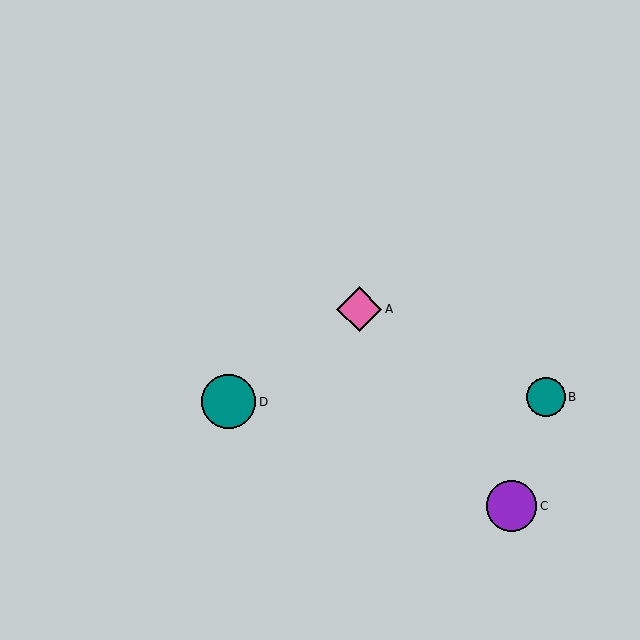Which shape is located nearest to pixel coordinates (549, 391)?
The teal circle (labeled B) at (546, 397) is nearest to that location.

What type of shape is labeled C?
Shape C is a purple circle.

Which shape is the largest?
The teal circle (labeled D) is the largest.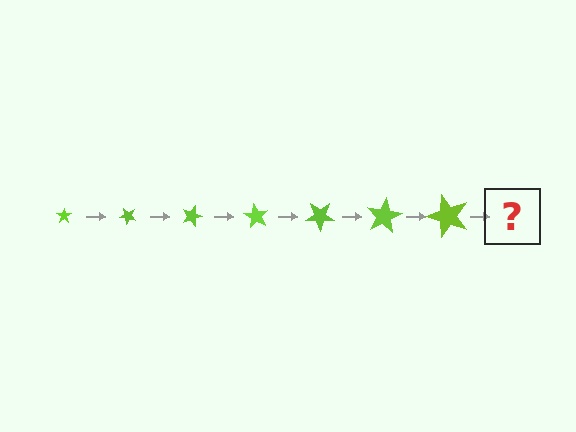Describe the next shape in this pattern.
It should be a star, larger than the previous one and rotated 315 degrees from the start.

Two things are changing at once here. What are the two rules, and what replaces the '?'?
The two rules are that the star grows larger each step and it rotates 45 degrees each step. The '?' should be a star, larger than the previous one and rotated 315 degrees from the start.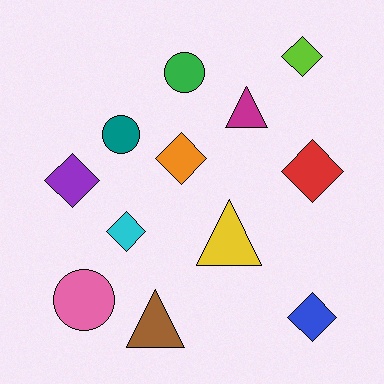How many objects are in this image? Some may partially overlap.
There are 12 objects.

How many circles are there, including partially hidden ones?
There are 3 circles.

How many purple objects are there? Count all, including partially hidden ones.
There is 1 purple object.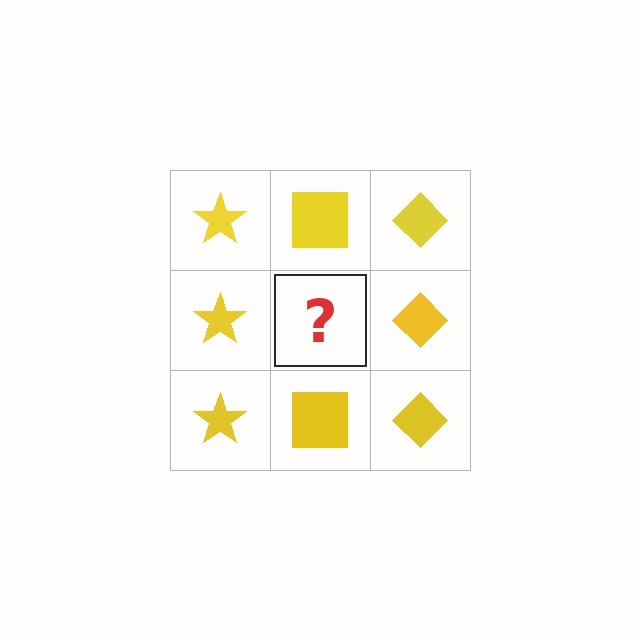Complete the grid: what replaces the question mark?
The question mark should be replaced with a yellow square.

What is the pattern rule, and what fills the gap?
The rule is that each column has a consistent shape. The gap should be filled with a yellow square.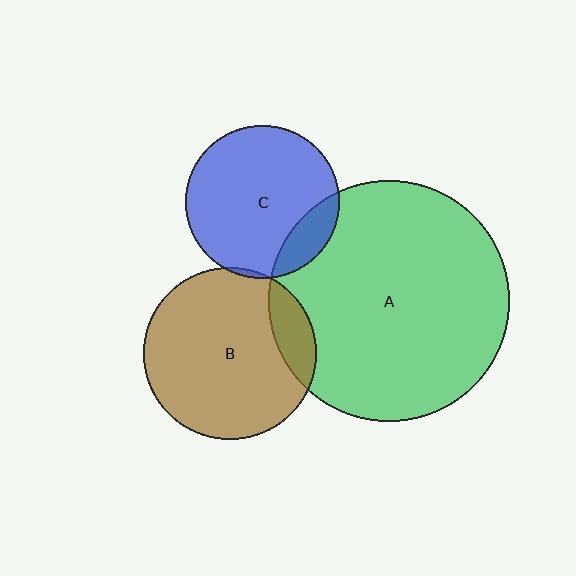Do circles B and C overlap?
Yes.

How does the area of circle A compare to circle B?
Approximately 2.0 times.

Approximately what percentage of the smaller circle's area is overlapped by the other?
Approximately 5%.